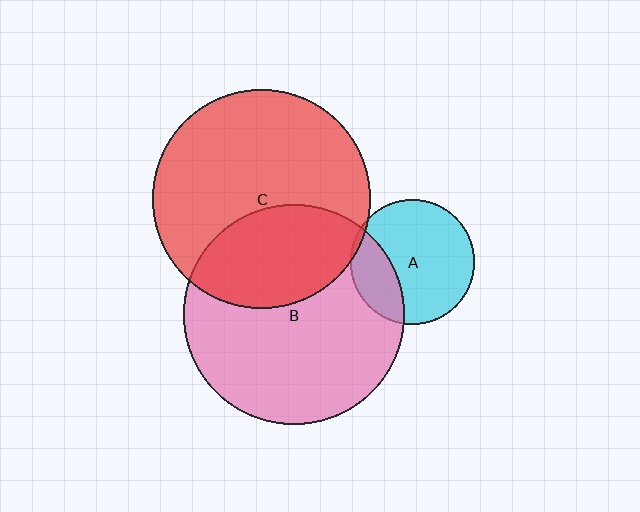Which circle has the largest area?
Circle B (pink).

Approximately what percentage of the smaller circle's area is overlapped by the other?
Approximately 25%.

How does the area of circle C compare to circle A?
Approximately 3.1 times.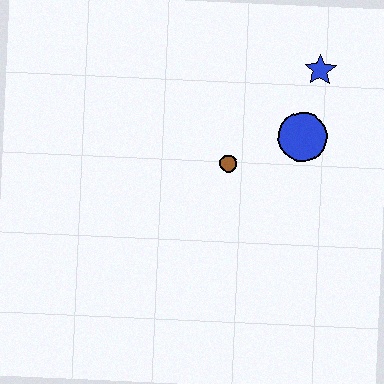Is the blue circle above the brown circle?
Yes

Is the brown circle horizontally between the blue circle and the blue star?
No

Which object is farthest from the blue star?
The brown circle is farthest from the blue star.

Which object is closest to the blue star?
The blue circle is closest to the blue star.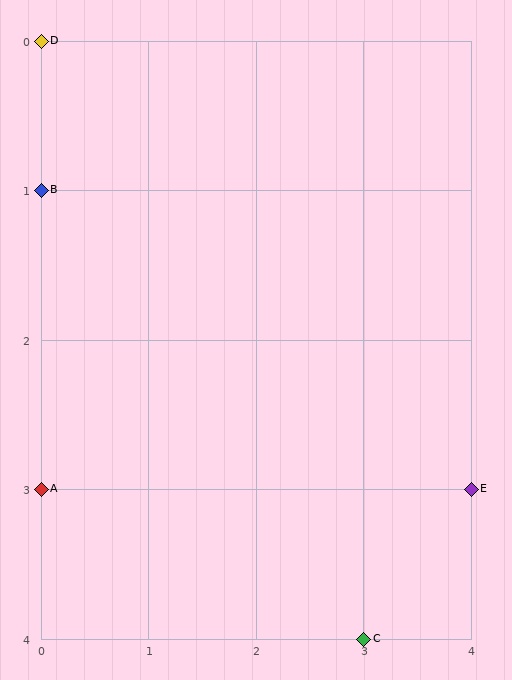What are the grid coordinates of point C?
Point C is at grid coordinates (3, 4).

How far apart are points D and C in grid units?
Points D and C are 3 columns and 4 rows apart (about 5.0 grid units diagonally).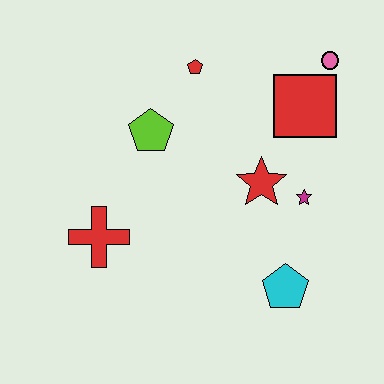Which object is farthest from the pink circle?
The red cross is farthest from the pink circle.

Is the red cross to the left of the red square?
Yes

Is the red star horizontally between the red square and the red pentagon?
Yes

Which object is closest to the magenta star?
The red star is closest to the magenta star.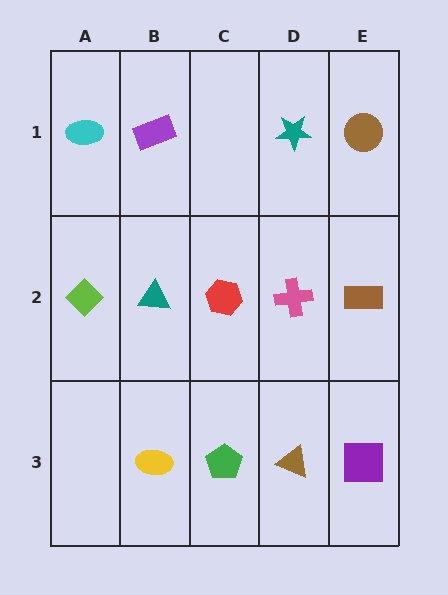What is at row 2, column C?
A red hexagon.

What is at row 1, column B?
A purple rectangle.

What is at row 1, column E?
A brown circle.